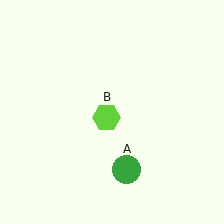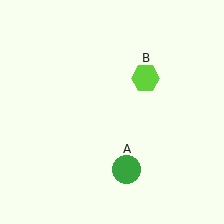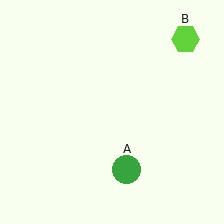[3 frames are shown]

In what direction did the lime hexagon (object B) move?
The lime hexagon (object B) moved up and to the right.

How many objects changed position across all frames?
1 object changed position: lime hexagon (object B).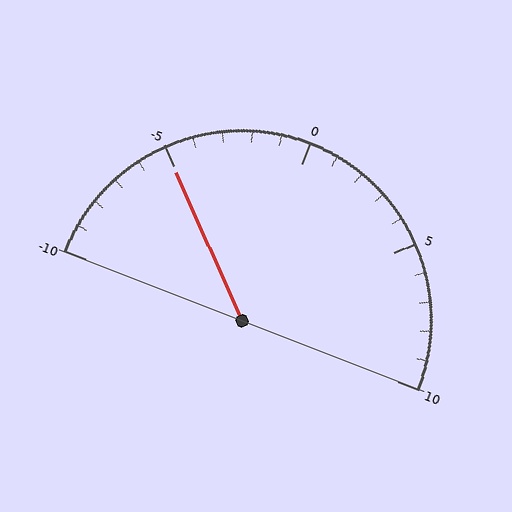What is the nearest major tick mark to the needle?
The nearest major tick mark is -5.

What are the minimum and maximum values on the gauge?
The gauge ranges from -10 to 10.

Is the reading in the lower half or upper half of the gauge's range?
The reading is in the lower half of the range (-10 to 10).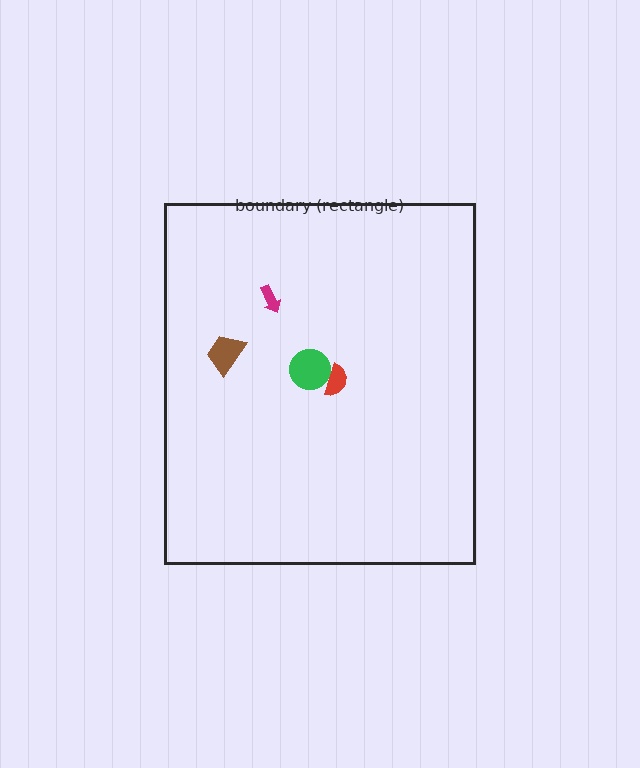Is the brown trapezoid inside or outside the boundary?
Inside.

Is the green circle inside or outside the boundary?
Inside.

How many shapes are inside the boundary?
4 inside, 0 outside.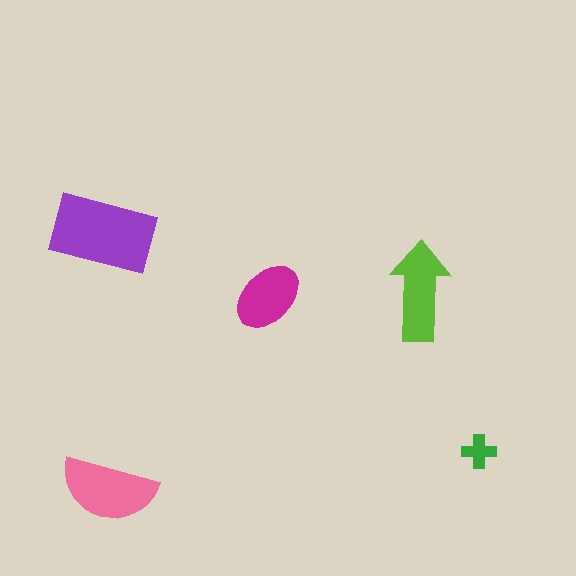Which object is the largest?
The purple rectangle.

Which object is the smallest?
The green cross.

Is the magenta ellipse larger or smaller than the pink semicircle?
Smaller.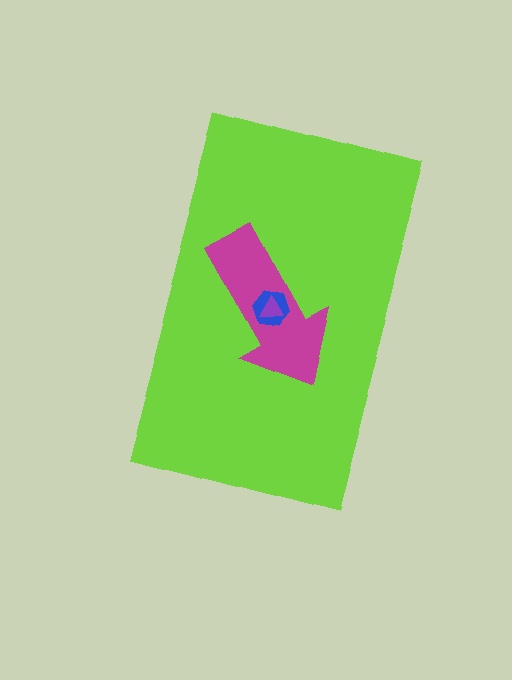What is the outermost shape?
The lime rectangle.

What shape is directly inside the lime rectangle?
The magenta arrow.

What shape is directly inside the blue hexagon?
The purple triangle.